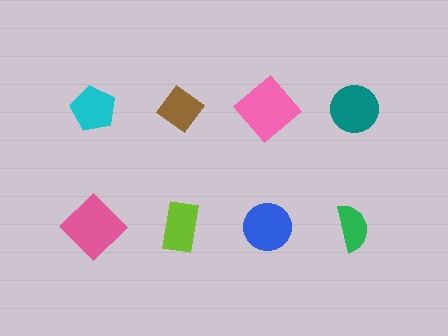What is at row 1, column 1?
A cyan pentagon.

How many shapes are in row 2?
4 shapes.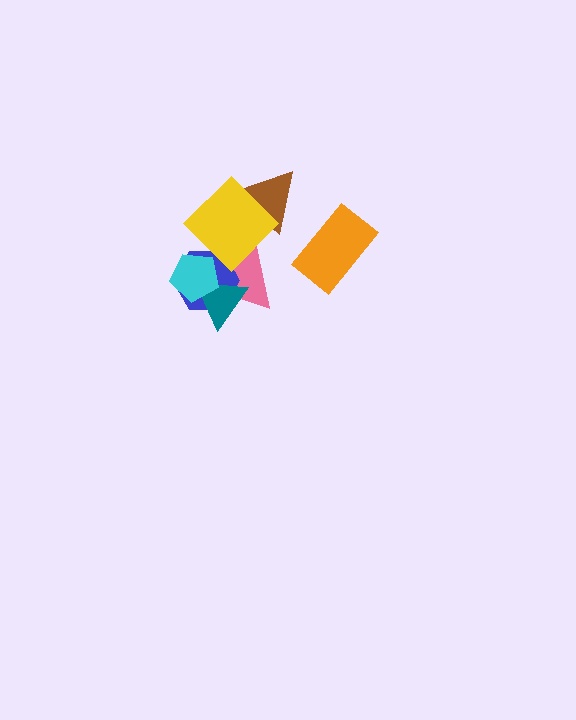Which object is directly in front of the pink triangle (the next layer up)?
The blue hexagon is directly in front of the pink triangle.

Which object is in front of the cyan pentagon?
The yellow diamond is in front of the cyan pentagon.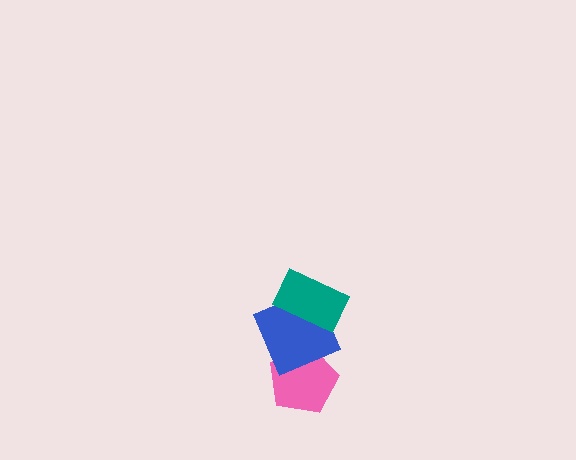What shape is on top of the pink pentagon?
The blue square is on top of the pink pentagon.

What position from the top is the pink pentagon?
The pink pentagon is 3rd from the top.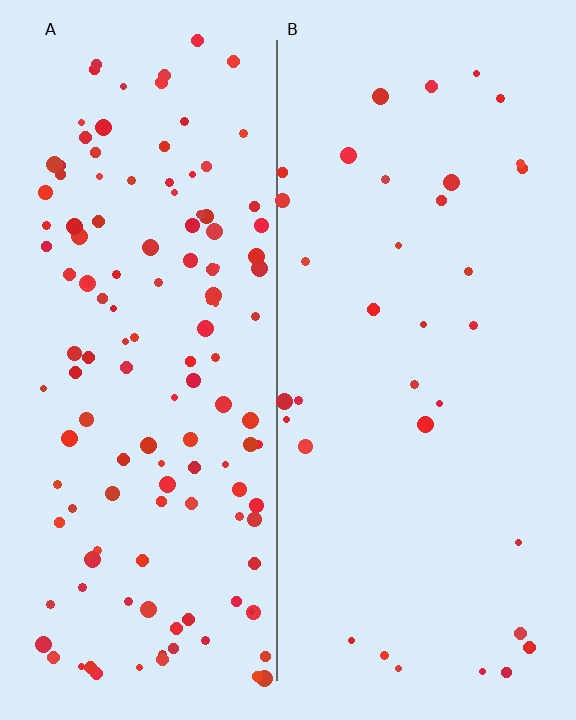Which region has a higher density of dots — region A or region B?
A (the left).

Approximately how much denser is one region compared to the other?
Approximately 3.8× — region A over region B.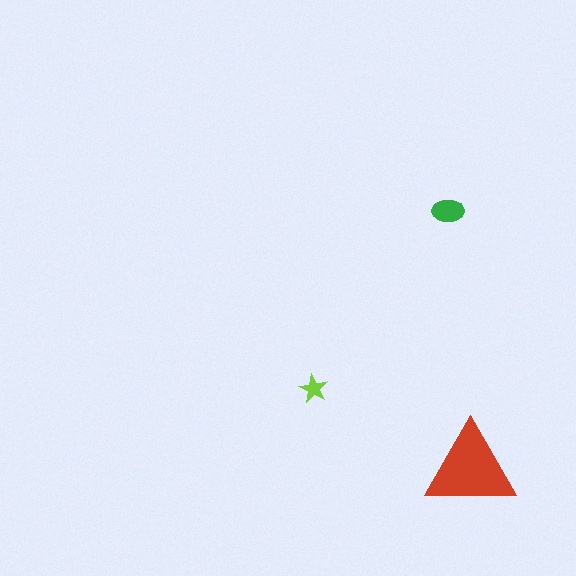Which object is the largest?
The red triangle.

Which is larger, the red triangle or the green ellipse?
The red triangle.